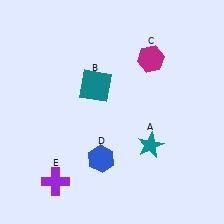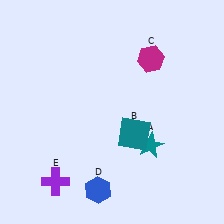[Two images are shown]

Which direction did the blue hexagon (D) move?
The blue hexagon (D) moved down.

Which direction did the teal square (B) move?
The teal square (B) moved down.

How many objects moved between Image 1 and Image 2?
2 objects moved between the two images.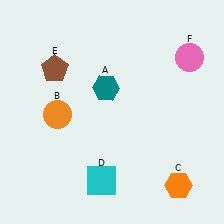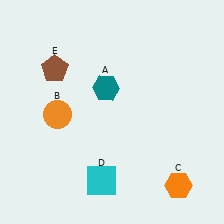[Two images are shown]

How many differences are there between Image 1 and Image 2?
There is 1 difference between the two images.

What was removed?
The pink circle (F) was removed in Image 2.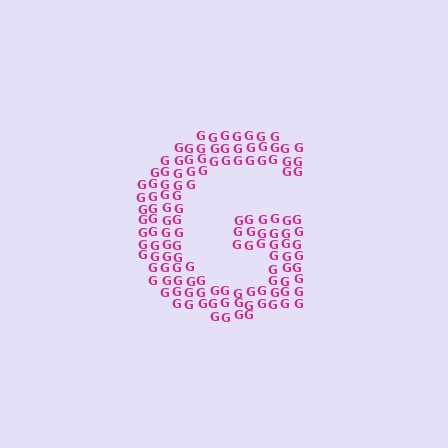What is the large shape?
The large shape is the letter G.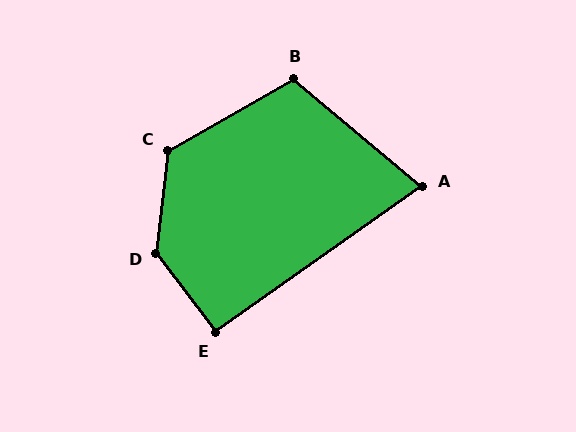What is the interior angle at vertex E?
Approximately 92 degrees (approximately right).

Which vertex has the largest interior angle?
D, at approximately 137 degrees.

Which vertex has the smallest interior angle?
A, at approximately 75 degrees.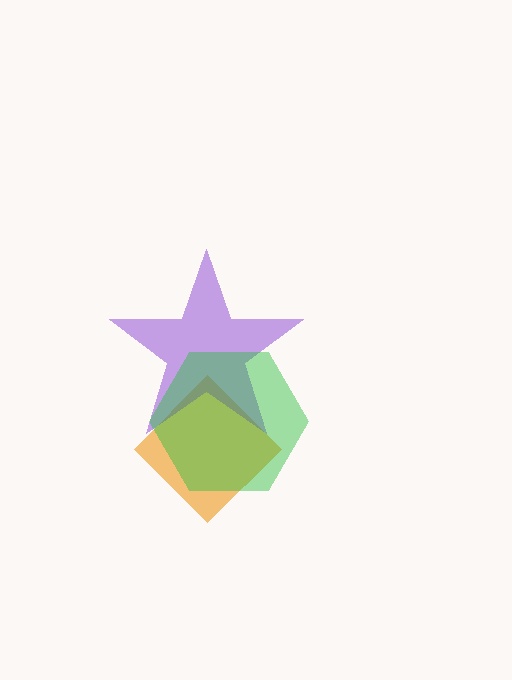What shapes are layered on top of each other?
The layered shapes are: an orange diamond, a purple star, a green hexagon.